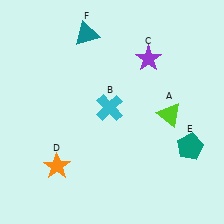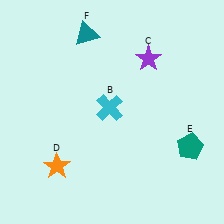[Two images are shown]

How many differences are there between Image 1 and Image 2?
There is 1 difference between the two images.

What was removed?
The lime triangle (A) was removed in Image 2.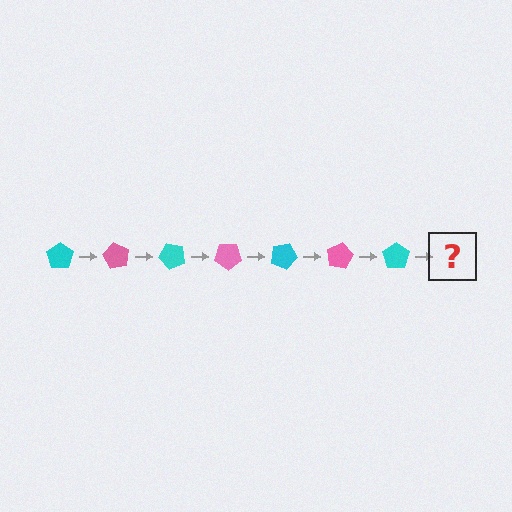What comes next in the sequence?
The next element should be a pink pentagon, rotated 420 degrees from the start.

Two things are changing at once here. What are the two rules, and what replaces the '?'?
The two rules are that it rotates 60 degrees each step and the color cycles through cyan and pink. The '?' should be a pink pentagon, rotated 420 degrees from the start.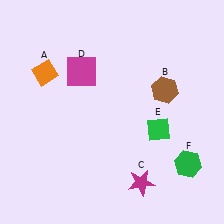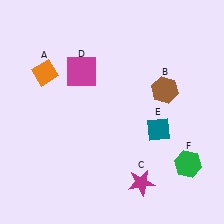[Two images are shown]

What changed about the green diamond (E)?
In Image 1, E is green. In Image 2, it changed to teal.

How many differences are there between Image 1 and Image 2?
There is 1 difference between the two images.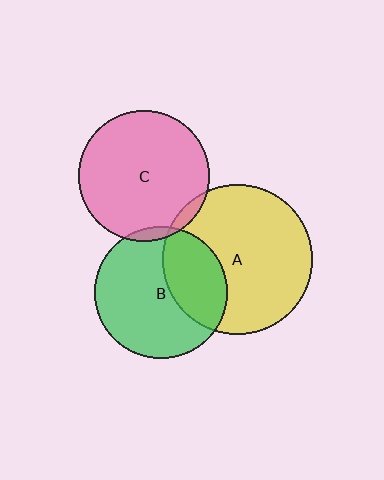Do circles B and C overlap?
Yes.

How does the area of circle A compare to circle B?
Approximately 1.3 times.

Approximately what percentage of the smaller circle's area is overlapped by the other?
Approximately 5%.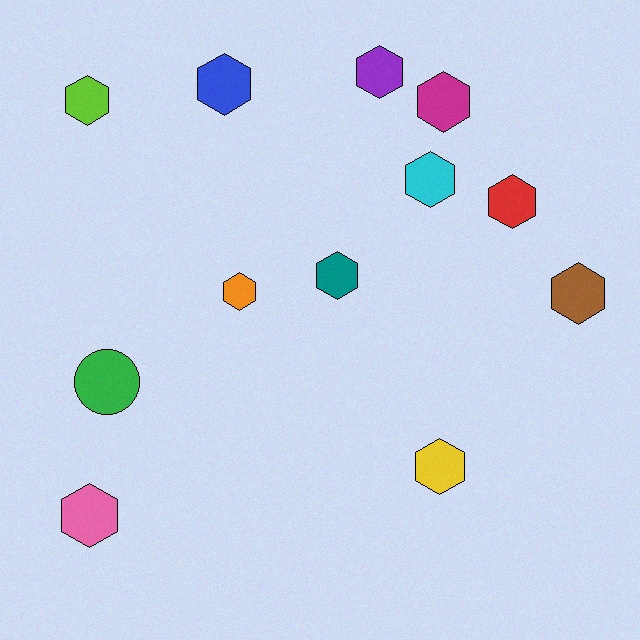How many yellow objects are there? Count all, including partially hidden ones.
There is 1 yellow object.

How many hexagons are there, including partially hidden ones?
There are 11 hexagons.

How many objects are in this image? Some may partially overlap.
There are 12 objects.